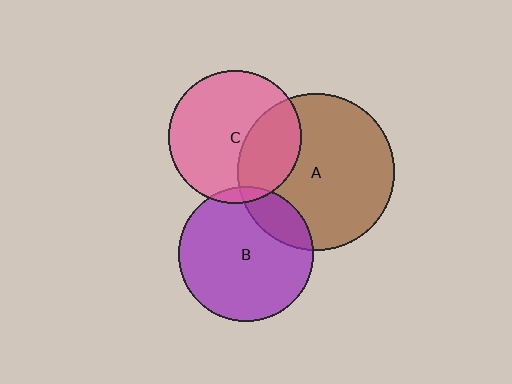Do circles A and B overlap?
Yes.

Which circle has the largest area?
Circle A (brown).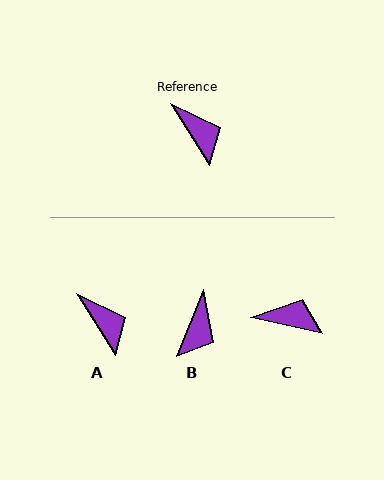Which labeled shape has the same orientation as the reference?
A.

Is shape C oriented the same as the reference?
No, it is off by about 45 degrees.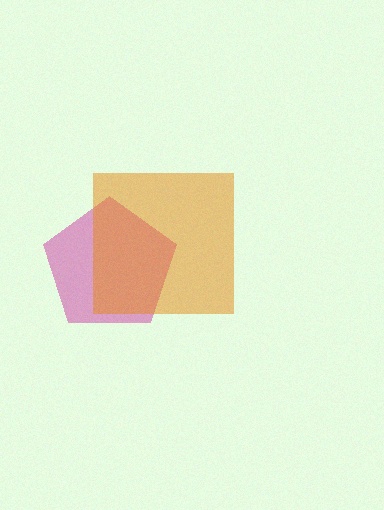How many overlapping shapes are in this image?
There are 2 overlapping shapes in the image.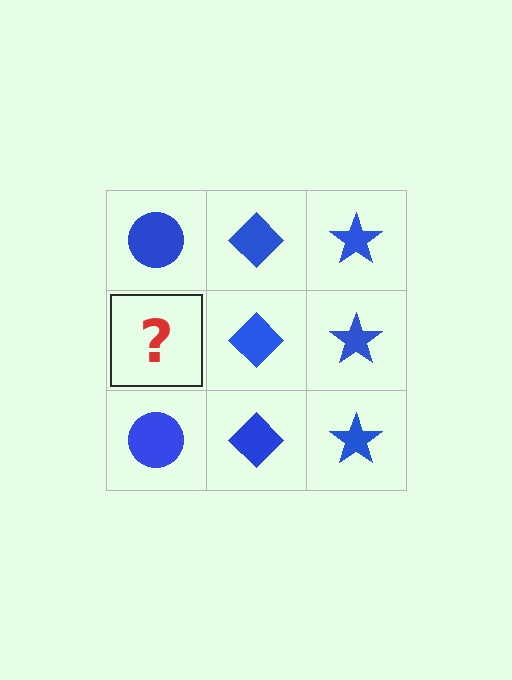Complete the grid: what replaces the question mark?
The question mark should be replaced with a blue circle.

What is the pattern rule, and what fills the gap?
The rule is that each column has a consistent shape. The gap should be filled with a blue circle.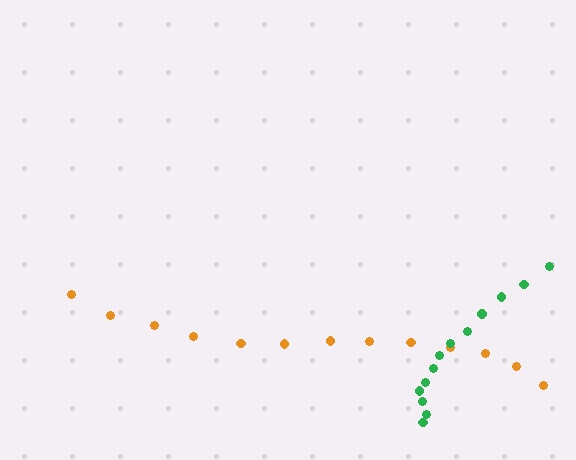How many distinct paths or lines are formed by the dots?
There are 2 distinct paths.